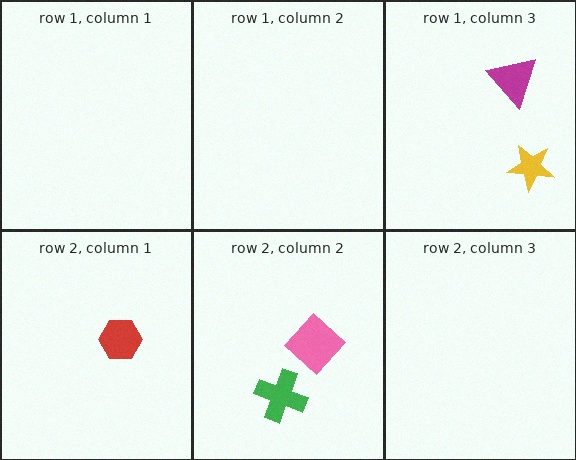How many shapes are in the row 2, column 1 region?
1.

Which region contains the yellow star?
The row 1, column 3 region.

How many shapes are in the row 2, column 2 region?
2.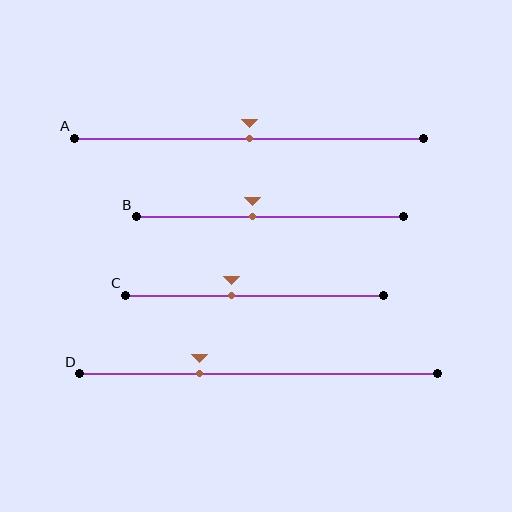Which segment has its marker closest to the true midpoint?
Segment A has its marker closest to the true midpoint.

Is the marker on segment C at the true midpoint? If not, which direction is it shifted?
No, the marker on segment C is shifted to the left by about 9% of the segment length.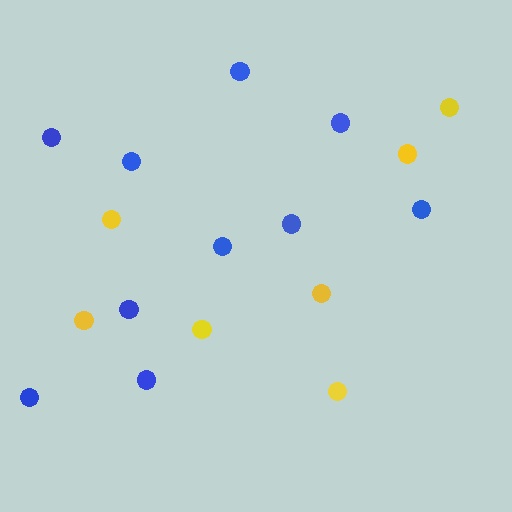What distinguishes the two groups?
There are 2 groups: one group of blue circles (10) and one group of yellow circles (7).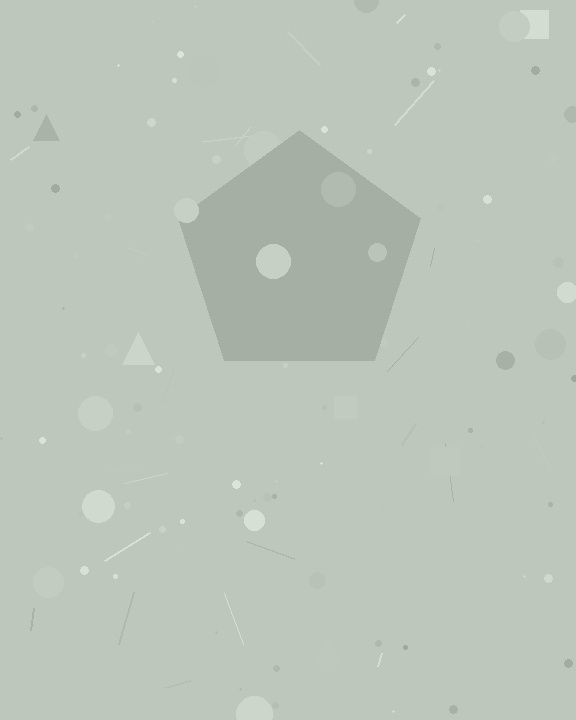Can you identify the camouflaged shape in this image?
The camouflaged shape is a pentagon.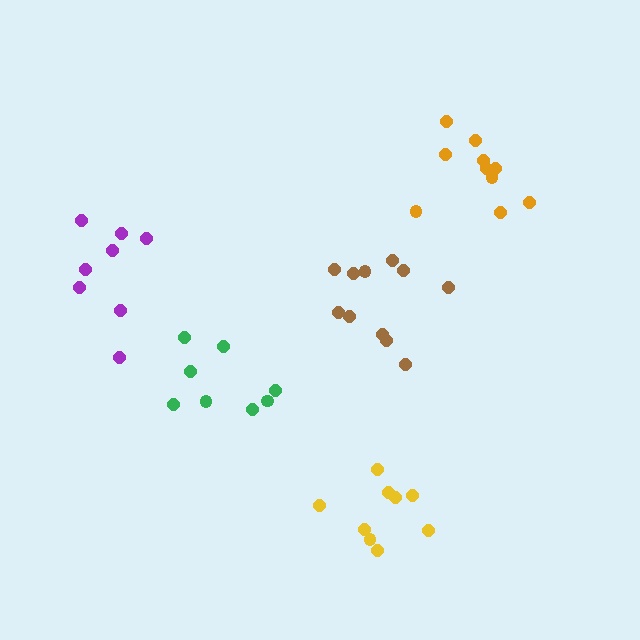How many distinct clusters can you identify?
There are 5 distinct clusters.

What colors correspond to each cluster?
The clusters are colored: purple, yellow, green, brown, orange.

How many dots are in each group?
Group 1: 8 dots, Group 2: 9 dots, Group 3: 8 dots, Group 4: 11 dots, Group 5: 10 dots (46 total).